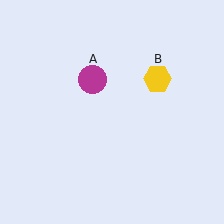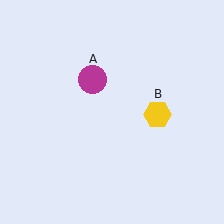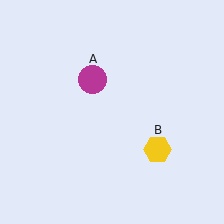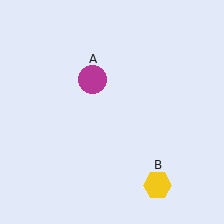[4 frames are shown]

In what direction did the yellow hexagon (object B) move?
The yellow hexagon (object B) moved down.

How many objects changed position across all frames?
1 object changed position: yellow hexagon (object B).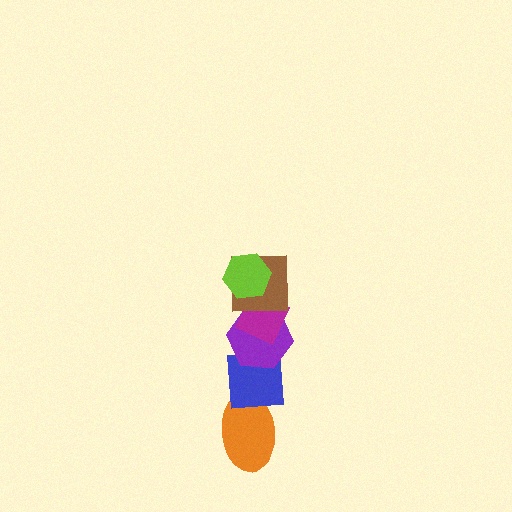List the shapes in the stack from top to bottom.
From top to bottom: the lime hexagon, the brown square, the magenta diamond, the purple hexagon, the blue square, the orange ellipse.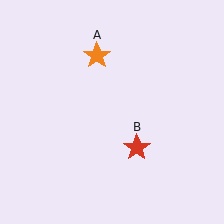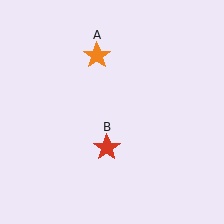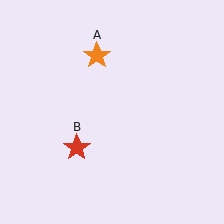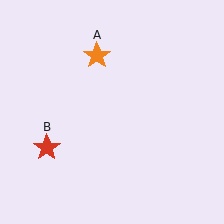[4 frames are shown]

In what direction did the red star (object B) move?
The red star (object B) moved left.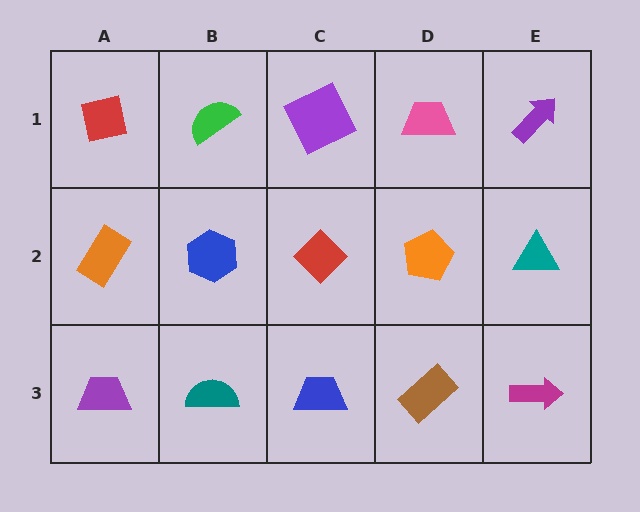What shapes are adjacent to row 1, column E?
A teal triangle (row 2, column E), a pink trapezoid (row 1, column D).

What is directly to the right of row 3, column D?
A magenta arrow.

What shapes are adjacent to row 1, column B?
A blue hexagon (row 2, column B), a red square (row 1, column A), a purple square (row 1, column C).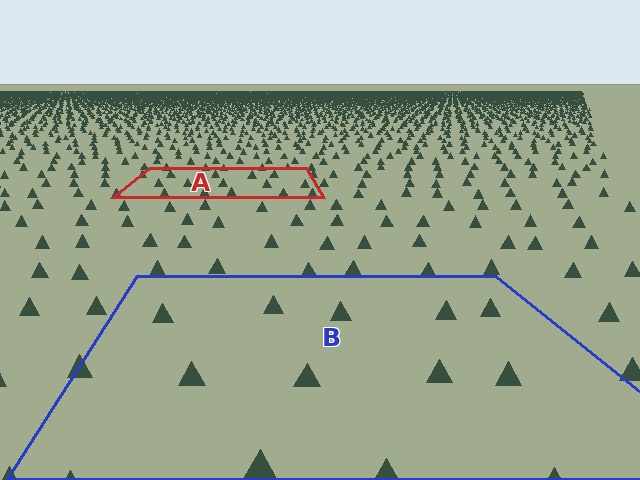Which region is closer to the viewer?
Region B is closer. The texture elements there are larger and more spread out.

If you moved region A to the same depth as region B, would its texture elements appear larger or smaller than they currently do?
They would appear larger. At a closer depth, the same texture elements are projected at a bigger on-screen size.